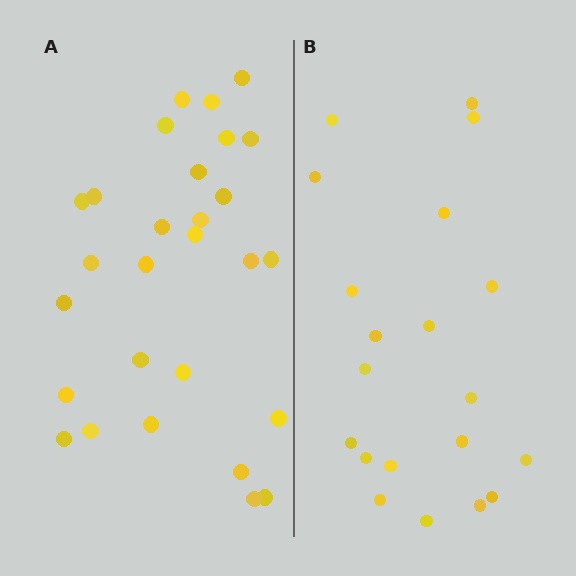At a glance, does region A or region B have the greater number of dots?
Region A (the left region) has more dots.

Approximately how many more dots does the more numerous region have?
Region A has roughly 8 or so more dots than region B.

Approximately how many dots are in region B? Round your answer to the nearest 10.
About 20 dots.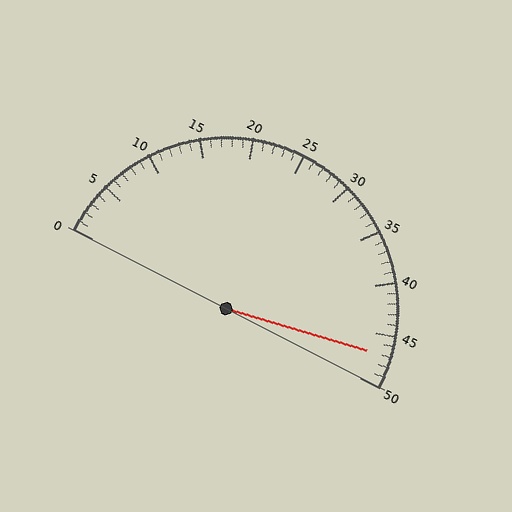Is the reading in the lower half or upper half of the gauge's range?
The reading is in the upper half of the range (0 to 50).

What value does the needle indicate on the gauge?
The needle indicates approximately 47.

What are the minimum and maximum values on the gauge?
The gauge ranges from 0 to 50.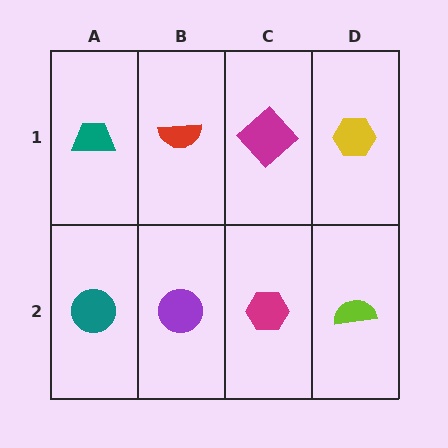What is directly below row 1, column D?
A lime semicircle.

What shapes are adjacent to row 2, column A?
A teal trapezoid (row 1, column A), a purple circle (row 2, column B).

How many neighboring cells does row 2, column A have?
2.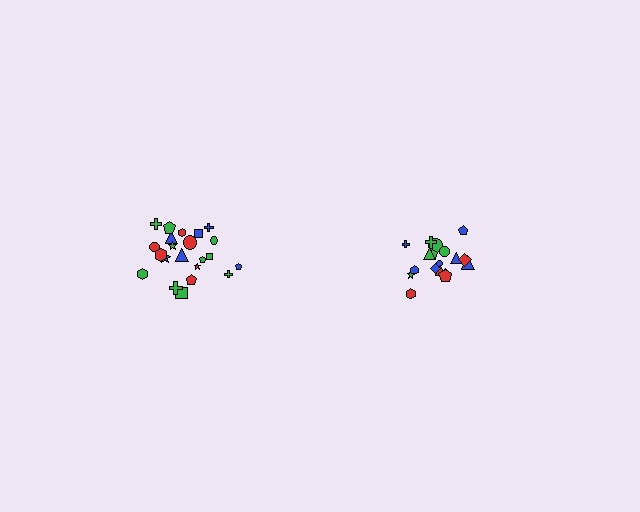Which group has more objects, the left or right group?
The left group.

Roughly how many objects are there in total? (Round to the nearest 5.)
Roughly 40 objects in total.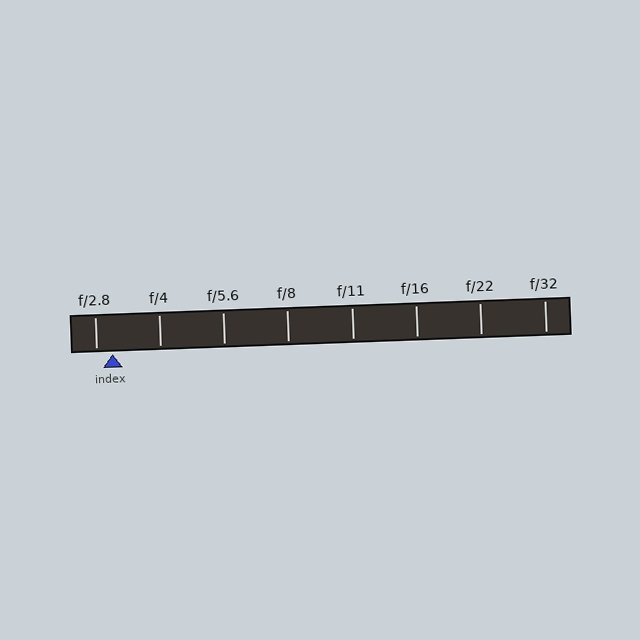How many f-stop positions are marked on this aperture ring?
There are 8 f-stop positions marked.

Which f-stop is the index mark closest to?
The index mark is closest to f/2.8.